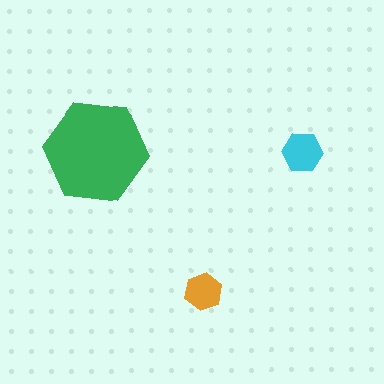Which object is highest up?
The green hexagon is topmost.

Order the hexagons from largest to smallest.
the green one, the cyan one, the orange one.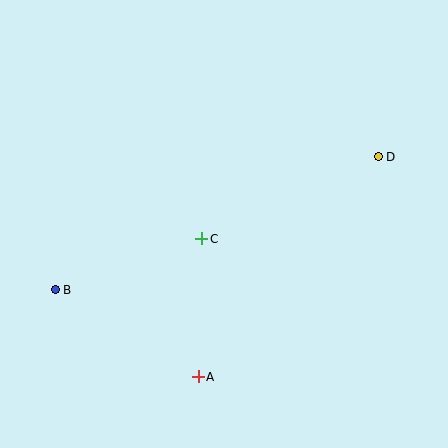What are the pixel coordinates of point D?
Point D is at (378, 157).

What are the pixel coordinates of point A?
Point A is at (198, 377).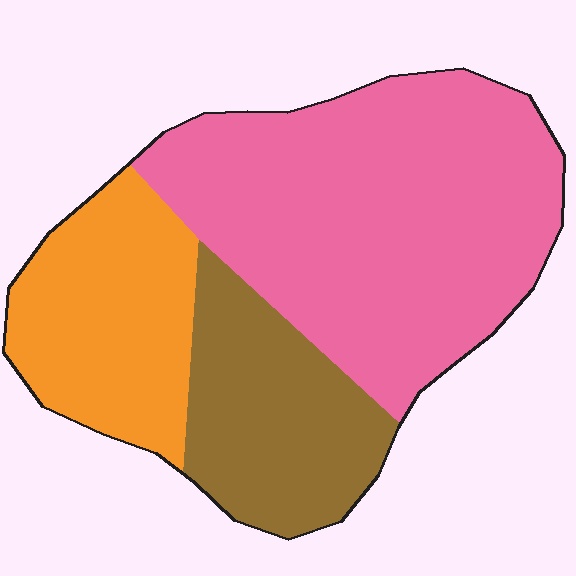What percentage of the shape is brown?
Brown takes up about one quarter (1/4) of the shape.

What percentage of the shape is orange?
Orange takes up less than a quarter of the shape.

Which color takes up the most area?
Pink, at roughly 55%.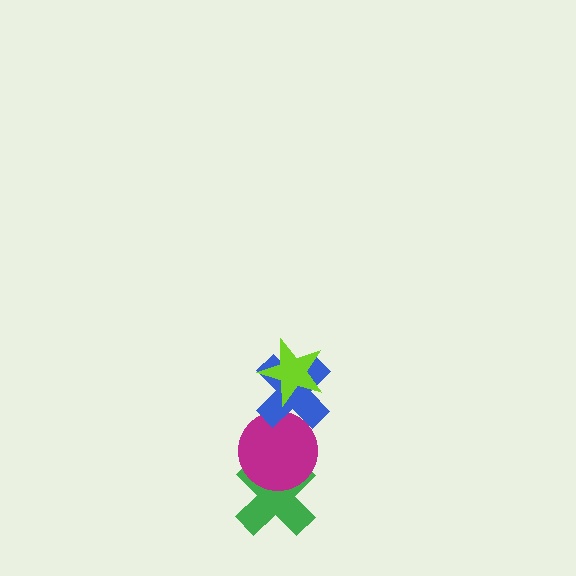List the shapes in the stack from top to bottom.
From top to bottom: the lime star, the blue cross, the magenta circle, the green cross.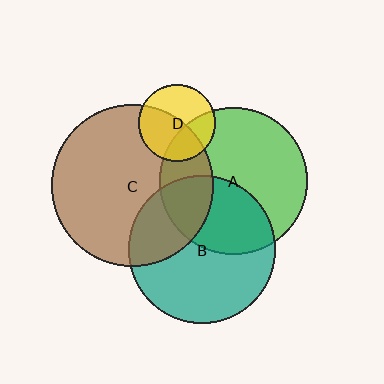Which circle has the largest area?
Circle C (brown).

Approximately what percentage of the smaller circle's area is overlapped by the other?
Approximately 40%.